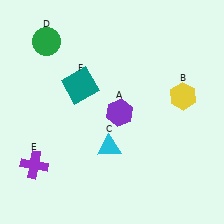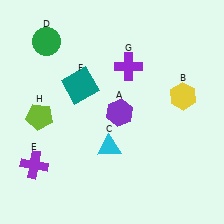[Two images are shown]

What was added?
A purple cross (G), a lime pentagon (H) were added in Image 2.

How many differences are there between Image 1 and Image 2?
There are 2 differences between the two images.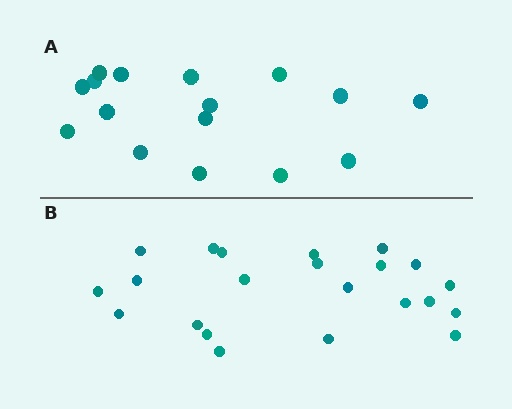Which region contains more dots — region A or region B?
Region B (the bottom region) has more dots.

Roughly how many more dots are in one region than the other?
Region B has about 6 more dots than region A.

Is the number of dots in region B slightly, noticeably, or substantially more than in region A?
Region B has noticeably more, but not dramatically so. The ratio is roughly 1.4 to 1.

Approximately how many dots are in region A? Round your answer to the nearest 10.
About 20 dots. (The exact count is 16, which rounds to 20.)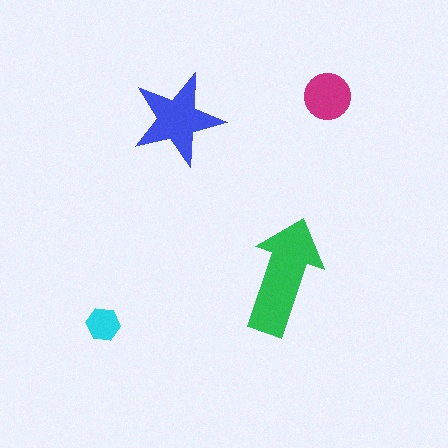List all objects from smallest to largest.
The cyan hexagon, the magenta circle, the blue star, the green arrow.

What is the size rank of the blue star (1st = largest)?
2nd.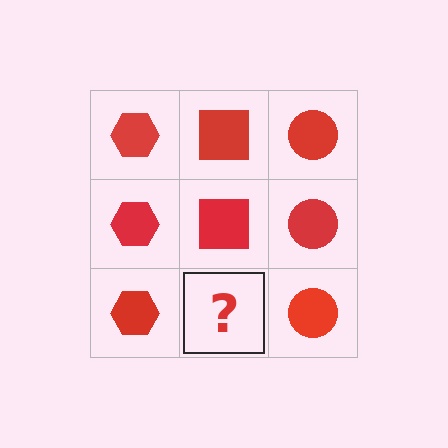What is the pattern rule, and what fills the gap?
The rule is that each column has a consistent shape. The gap should be filled with a red square.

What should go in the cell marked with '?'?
The missing cell should contain a red square.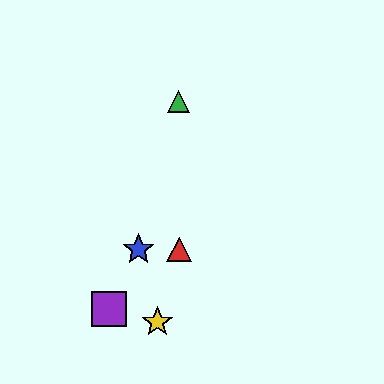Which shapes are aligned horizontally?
The red triangle, the blue star are aligned horizontally.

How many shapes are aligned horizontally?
2 shapes (the red triangle, the blue star) are aligned horizontally.